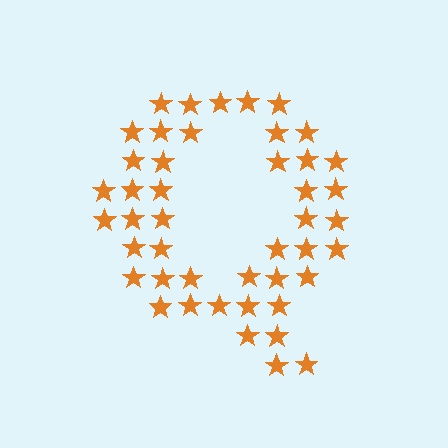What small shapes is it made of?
It is made of small stars.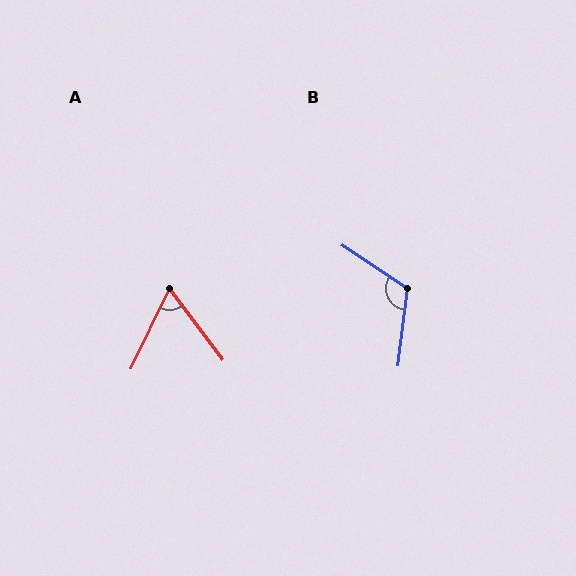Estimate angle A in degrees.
Approximately 63 degrees.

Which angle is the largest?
B, at approximately 116 degrees.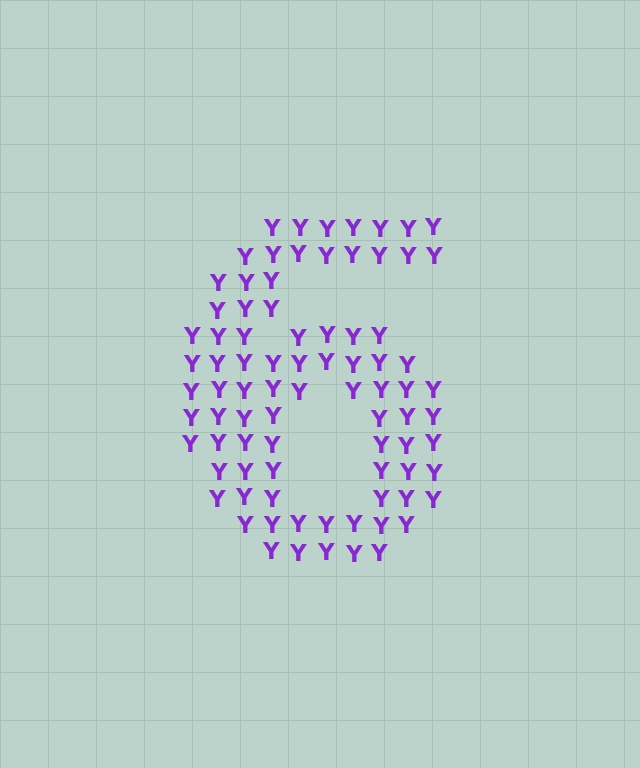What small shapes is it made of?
It is made of small letter Y's.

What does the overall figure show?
The overall figure shows the digit 6.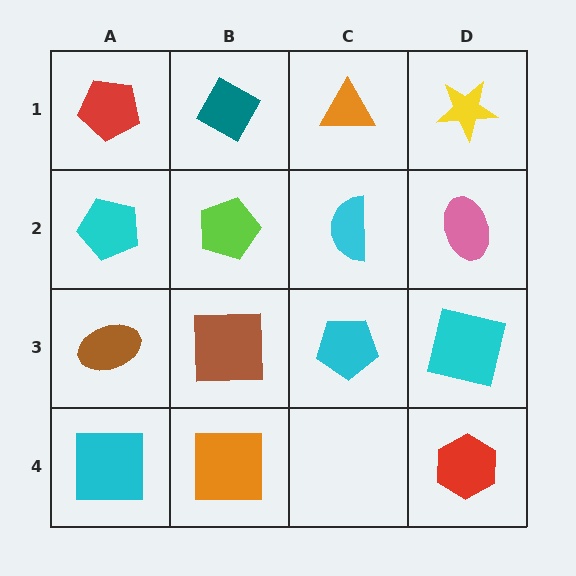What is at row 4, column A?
A cyan square.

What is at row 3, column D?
A cyan square.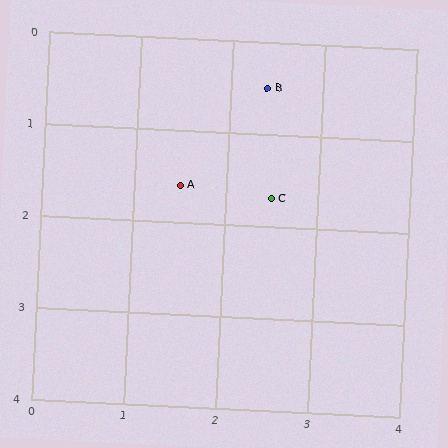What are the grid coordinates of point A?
Point A is at approximately (1.5, 1.6).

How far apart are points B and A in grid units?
Points B and A are about 1.4 grid units apart.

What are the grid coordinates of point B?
Point B is at approximately (2.4, 0.5).